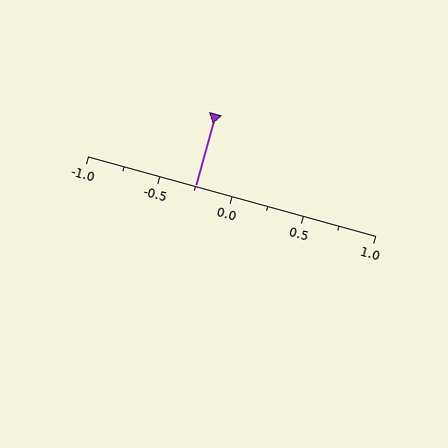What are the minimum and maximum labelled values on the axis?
The axis runs from -1.0 to 1.0.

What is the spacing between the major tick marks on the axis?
The major ticks are spaced 0.5 apart.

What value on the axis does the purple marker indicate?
The marker indicates approximately -0.25.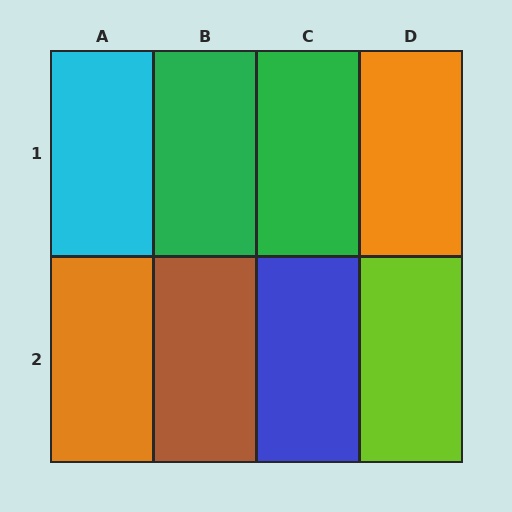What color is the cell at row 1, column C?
Green.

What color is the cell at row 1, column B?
Green.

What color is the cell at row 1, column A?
Cyan.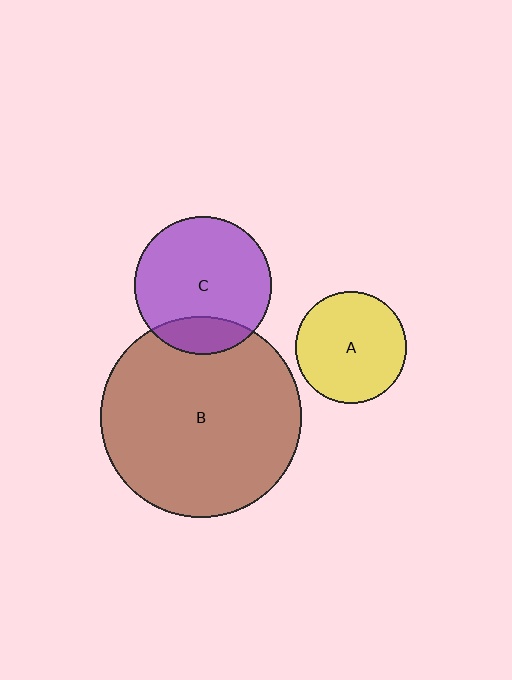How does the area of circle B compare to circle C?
Approximately 2.1 times.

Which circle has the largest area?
Circle B (brown).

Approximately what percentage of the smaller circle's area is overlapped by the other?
Approximately 20%.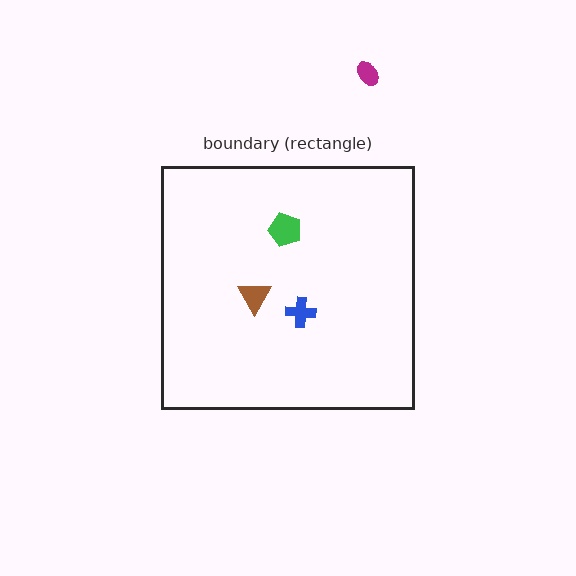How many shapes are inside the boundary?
3 inside, 1 outside.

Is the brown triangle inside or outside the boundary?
Inside.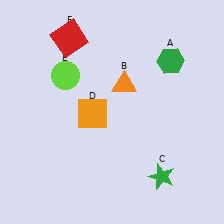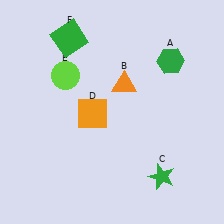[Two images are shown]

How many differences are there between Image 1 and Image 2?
There is 1 difference between the two images.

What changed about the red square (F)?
In Image 1, F is red. In Image 2, it changed to green.